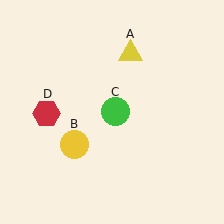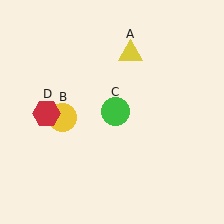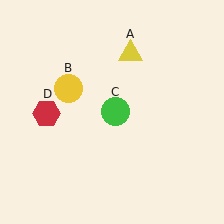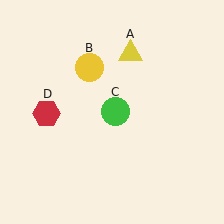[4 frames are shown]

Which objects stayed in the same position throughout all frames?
Yellow triangle (object A) and green circle (object C) and red hexagon (object D) remained stationary.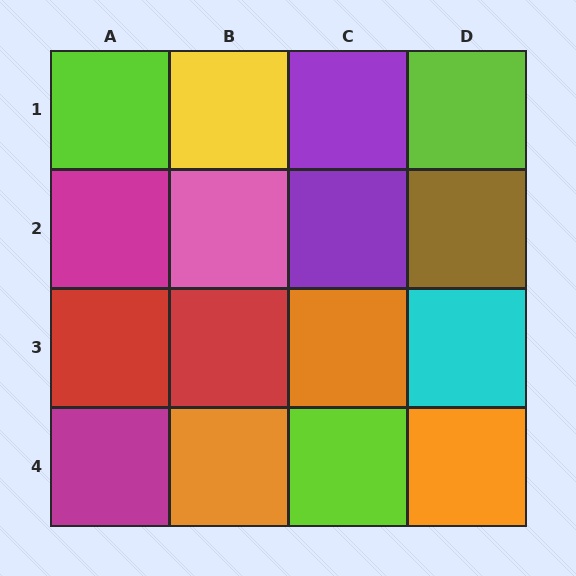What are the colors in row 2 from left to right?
Magenta, pink, purple, brown.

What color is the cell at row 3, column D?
Cyan.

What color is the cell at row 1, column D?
Lime.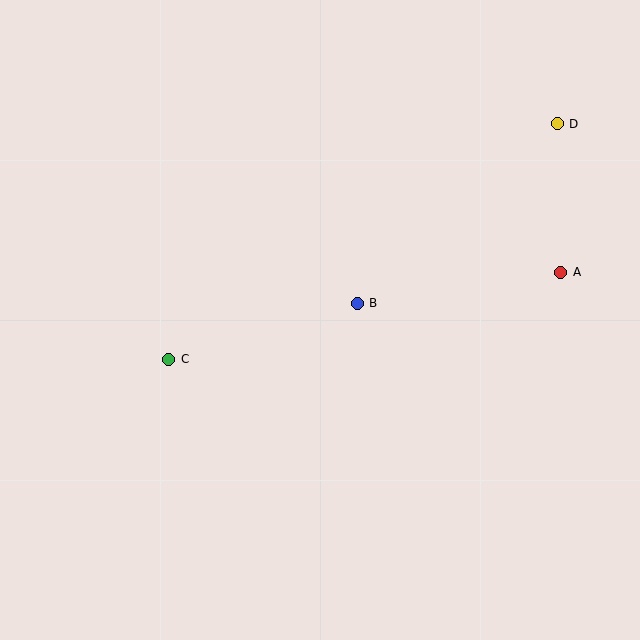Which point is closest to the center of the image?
Point B at (357, 303) is closest to the center.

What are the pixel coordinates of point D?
Point D is at (557, 124).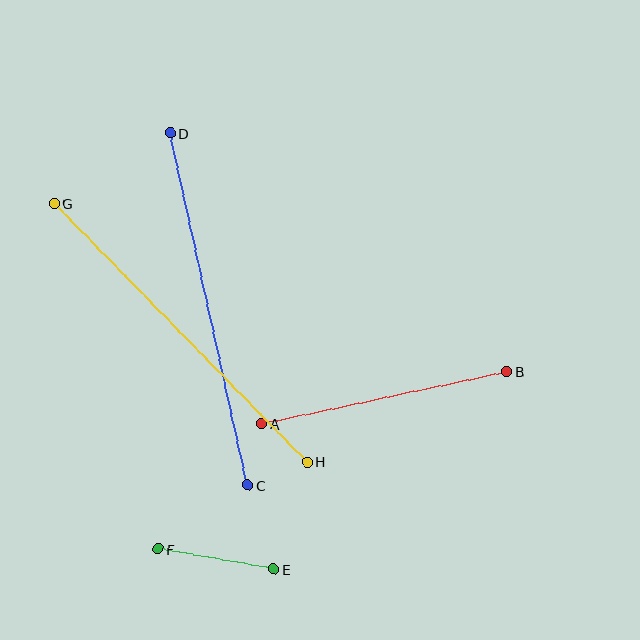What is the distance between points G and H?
The distance is approximately 361 pixels.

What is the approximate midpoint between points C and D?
The midpoint is at approximately (209, 309) pixels.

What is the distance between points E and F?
The distance is approximately 117 pixels.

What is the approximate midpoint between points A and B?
The midpoint is at approximately (385, 398) pixels.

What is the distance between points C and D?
The distance is approximately 360 pixels.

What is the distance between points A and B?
The distance is approximately 250 pixels.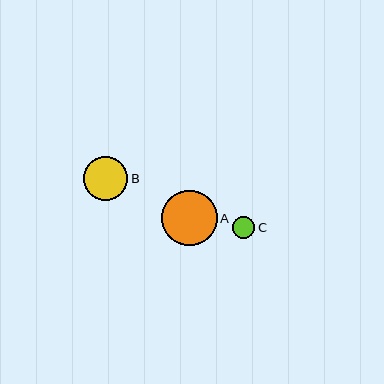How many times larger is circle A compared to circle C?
Circle A is approximately 2.5 times the size of circle C.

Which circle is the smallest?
Circle C is the smallest with a size of approximately 22 pixels.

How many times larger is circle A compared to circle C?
Circle A is approximately 2.5 times the size of circle C.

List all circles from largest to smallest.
From largest to smallest: A, B, C.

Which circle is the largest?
Circle A is the largest with a size of approximately 55 pixels.